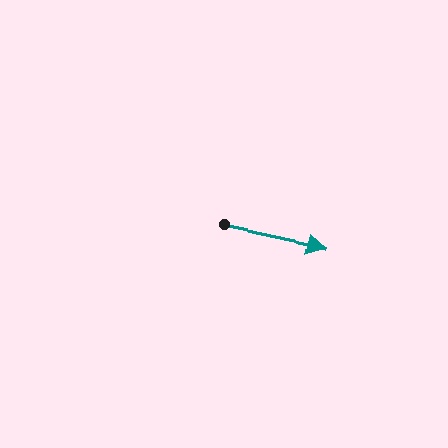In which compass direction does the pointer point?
East.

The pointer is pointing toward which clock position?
Roughly 3 o'clock.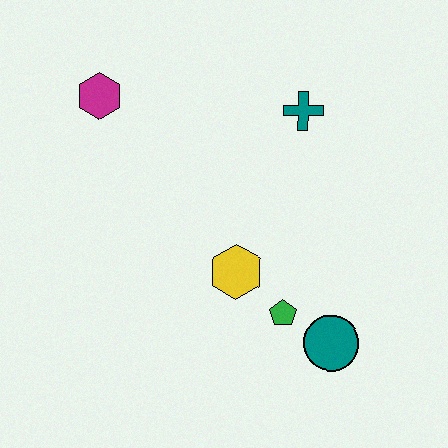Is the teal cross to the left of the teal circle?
Yes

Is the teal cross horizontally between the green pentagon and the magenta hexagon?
No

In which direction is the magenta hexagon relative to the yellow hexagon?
The magenta hexagon is above the yellow hexagon.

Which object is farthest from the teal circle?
The magenta hexagon is farthest from the teal circle.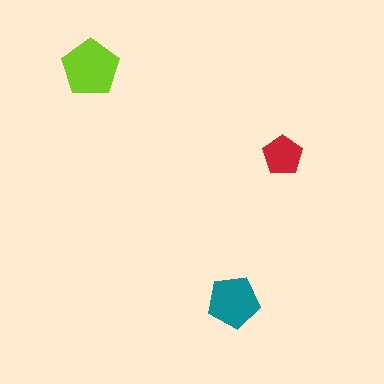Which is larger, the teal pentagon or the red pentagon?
The teal one.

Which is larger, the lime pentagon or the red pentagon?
The lime one.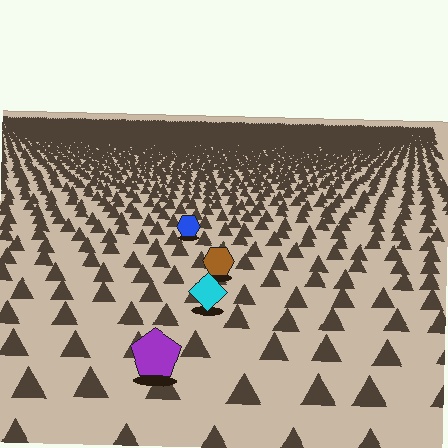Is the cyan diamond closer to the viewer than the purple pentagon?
No. The purple pentagon is closer — you can tell from the texture gradient: the ground texture is coarser near it.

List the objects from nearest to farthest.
From nearest to farthest: the purple pentagon, the cyan diamond, the brown hexagon, the blue hexagon.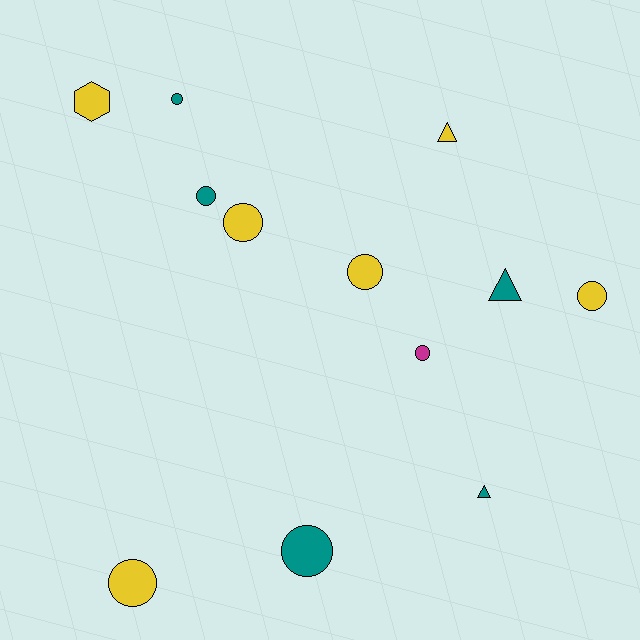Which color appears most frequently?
Yellow, with 6 objects.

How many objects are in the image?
There are 12 objects.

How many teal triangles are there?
There are 2 teal triangles.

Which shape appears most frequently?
Circle, with 8 objects.